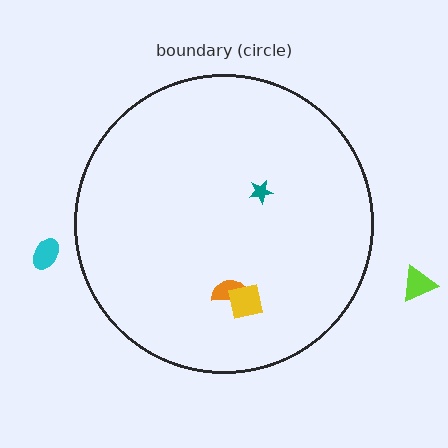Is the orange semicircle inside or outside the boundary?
Inside.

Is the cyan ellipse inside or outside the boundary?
Outside.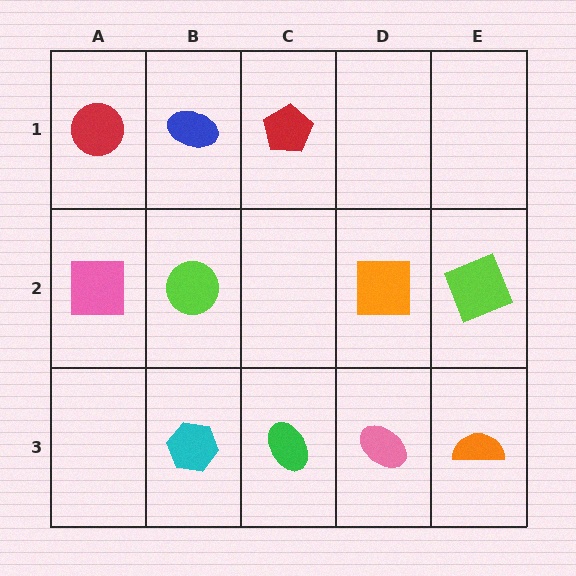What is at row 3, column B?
A cyan hexagon.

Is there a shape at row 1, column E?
No, that cell is empty.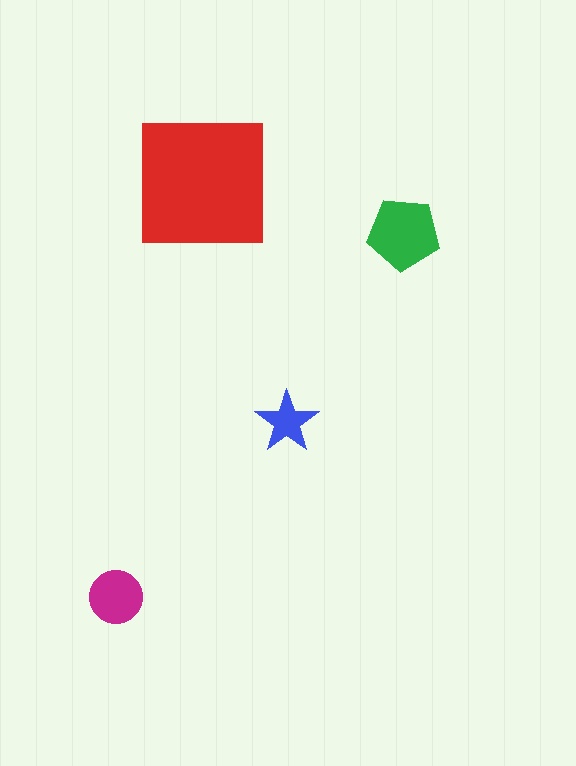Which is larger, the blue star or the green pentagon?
The green pentagon.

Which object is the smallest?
The blue star.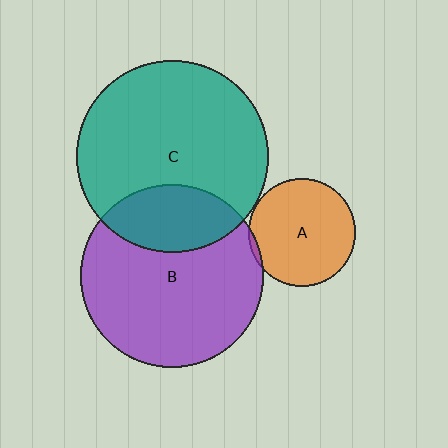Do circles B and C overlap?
Yes.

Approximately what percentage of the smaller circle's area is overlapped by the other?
Approximately 25%.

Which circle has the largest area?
Circle C (teal).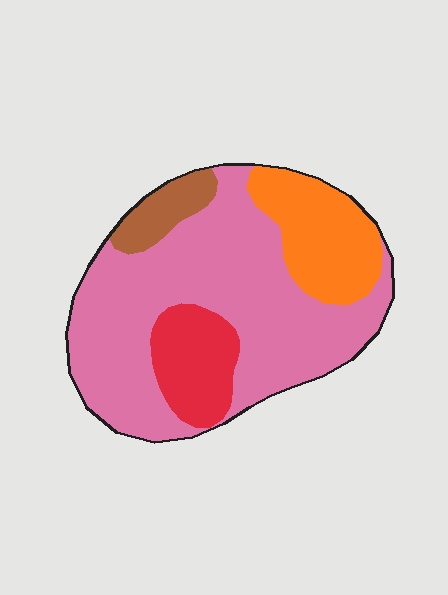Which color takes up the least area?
Brown, at roughly 5%.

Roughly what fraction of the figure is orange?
Orange covers 18% of the figure.